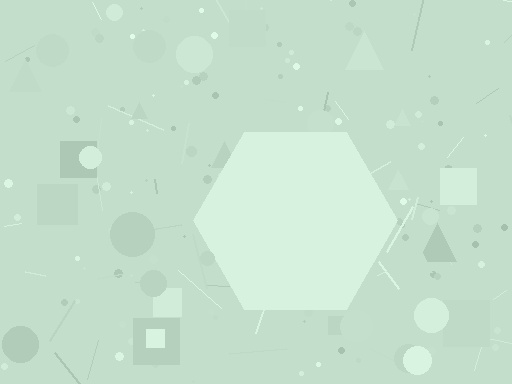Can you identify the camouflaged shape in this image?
The camouflaged shape is a hexagon.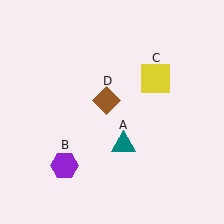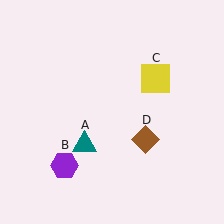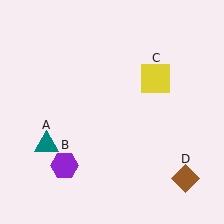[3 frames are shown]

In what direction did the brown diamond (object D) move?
The brown diamond (object D) moved down and to the right.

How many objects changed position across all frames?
2 objects changed position: teal triangle (object A), brown diamond (object D).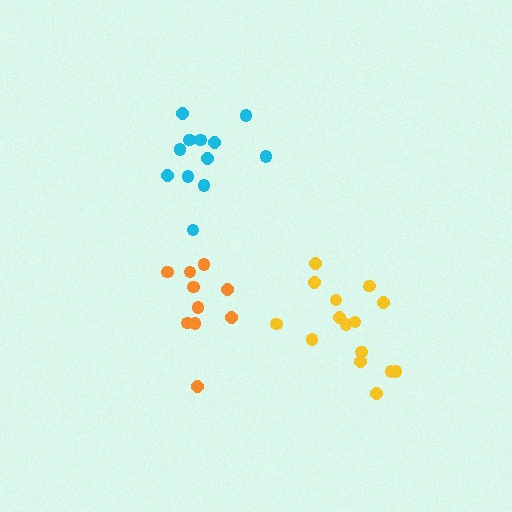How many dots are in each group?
Group 1: 10 dots, Group 2: 15 dots, Group 3: 12 dots (37 total).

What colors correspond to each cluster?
The clusters are colored: orange, yellow, cyan.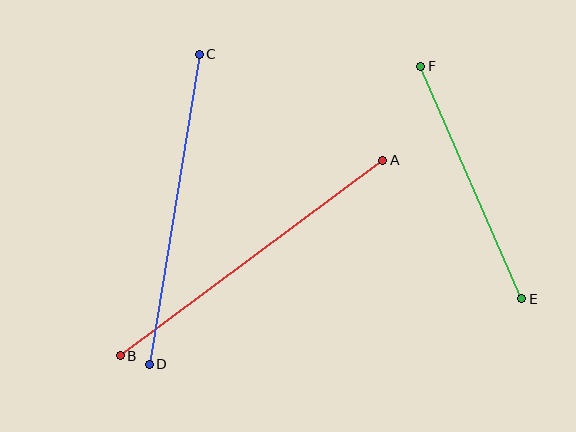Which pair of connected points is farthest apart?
Points A and B are farthest apart.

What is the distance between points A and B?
The distance is approximately 327 pixels.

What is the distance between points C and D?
The distance is approximately 314 pixels.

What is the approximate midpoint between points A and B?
The midpoint is at approximately (252, 258) pixels.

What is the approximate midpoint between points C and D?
The midpoint is at approximately (174, 209) pixels.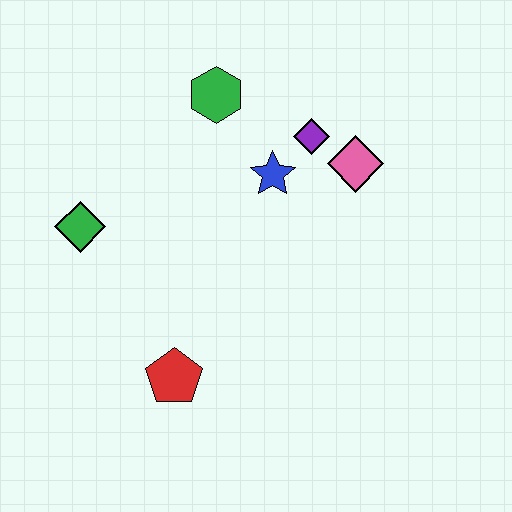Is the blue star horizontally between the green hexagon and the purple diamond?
Yes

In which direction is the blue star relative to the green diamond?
The blue star is to the right of the green diamond.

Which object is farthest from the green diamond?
The pink diamond is farthest from the green diamond.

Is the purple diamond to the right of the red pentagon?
Yes